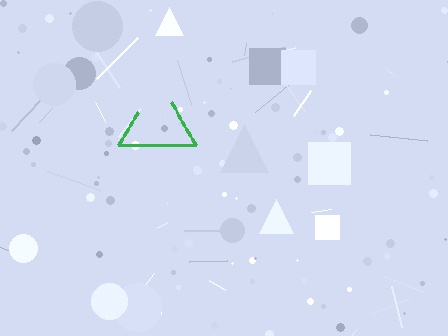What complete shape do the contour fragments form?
The contour fragments form a triangle.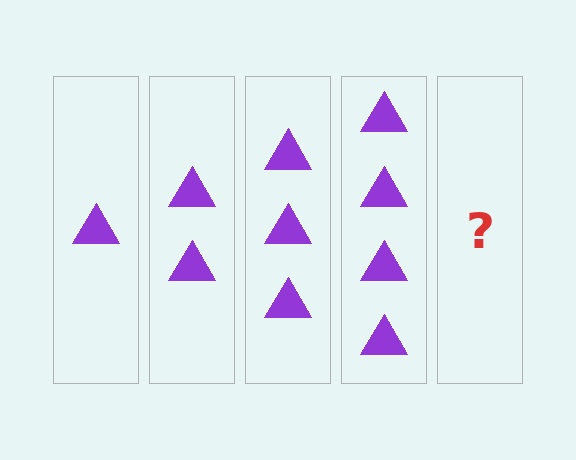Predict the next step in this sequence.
The next step is 5 triangles.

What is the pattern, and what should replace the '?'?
The pattern is that each step adds one more triangle. The '?' should be 5 triangles.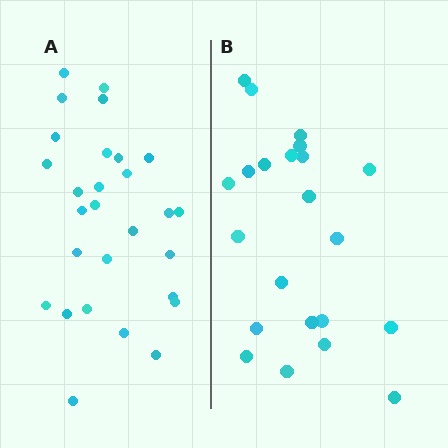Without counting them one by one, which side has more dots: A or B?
Region A (the left region) has more dots.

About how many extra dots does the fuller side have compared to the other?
Region A has about 6 more dots than region B.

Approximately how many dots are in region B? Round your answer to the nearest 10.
About 20 dots. (The exact count is 22, which rounds to 20.)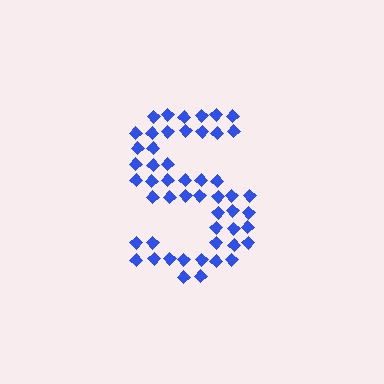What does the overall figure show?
The overall figure shows the letter S.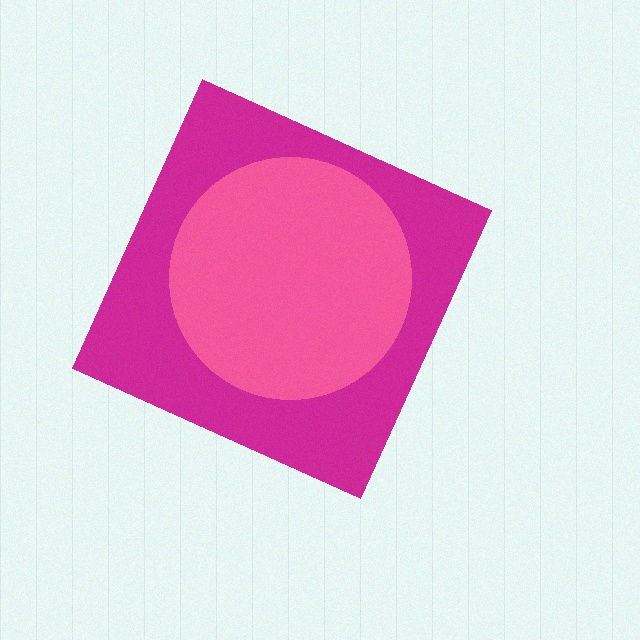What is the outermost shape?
The magenta diamond.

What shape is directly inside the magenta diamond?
The pink circle.